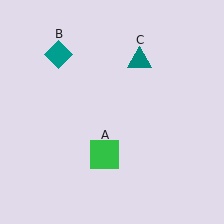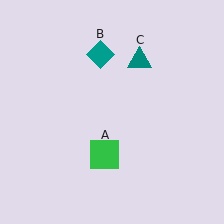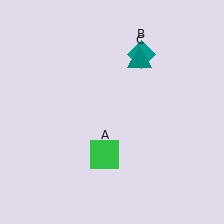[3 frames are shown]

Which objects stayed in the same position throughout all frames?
Green square (object A) and teal triangle (object C) remained stationary.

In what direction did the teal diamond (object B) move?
The teal diamond (object B) moved right.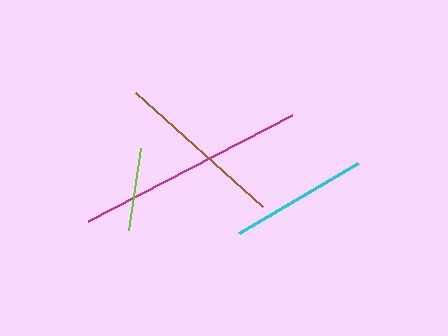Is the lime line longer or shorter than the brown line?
The brown line is longer than the lime line.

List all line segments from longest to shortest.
From longest to shortest: magenta, brown, cyan, lime.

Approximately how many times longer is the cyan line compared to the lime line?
The cyan line is approximately 1.7 times the length of the lime line.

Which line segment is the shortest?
The lime line is the shortest at approximately 82 pixels.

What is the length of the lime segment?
The lime segment is approximately 82 pixels long.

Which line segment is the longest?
The magenta line is the longest at approximately 230 pixels.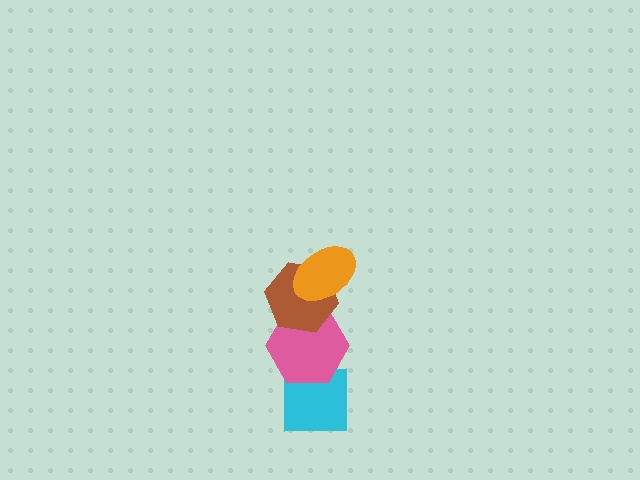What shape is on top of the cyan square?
The pink hexagon is on top of the cyan square.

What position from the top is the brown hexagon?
The brown hexagon is 2nd from the top.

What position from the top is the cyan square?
The cyan square is 4th from the top.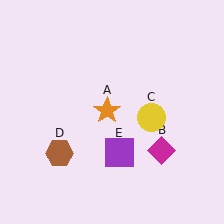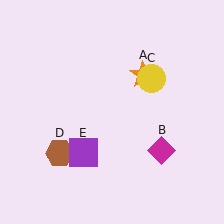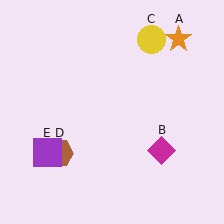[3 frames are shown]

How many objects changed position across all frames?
3 objects changed position: orange star (object A), yellow circle (object C), purple square (object E).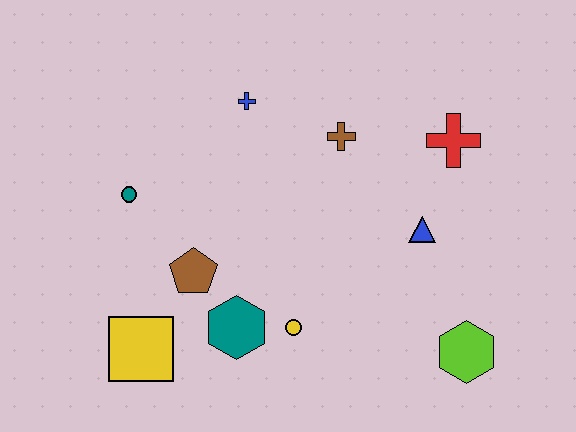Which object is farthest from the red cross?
The yellow square is farthest from the red cross.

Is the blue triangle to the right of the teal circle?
Yes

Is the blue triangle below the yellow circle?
No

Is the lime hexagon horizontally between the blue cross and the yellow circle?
No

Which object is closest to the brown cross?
The blue cross is closest to the brown cross.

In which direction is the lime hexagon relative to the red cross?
The lime hexagon is below the red cross.